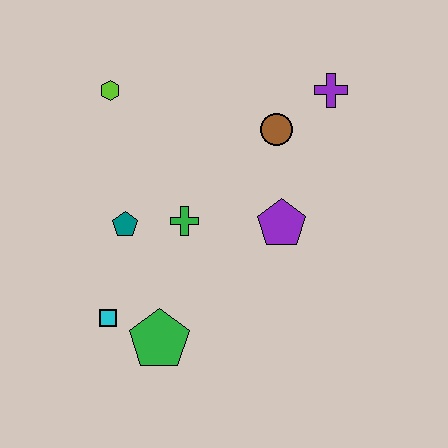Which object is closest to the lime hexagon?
The teal pentagon is closest to the lime hexagon.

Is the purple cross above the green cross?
Yes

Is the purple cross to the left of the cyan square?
No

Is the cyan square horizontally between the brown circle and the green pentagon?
No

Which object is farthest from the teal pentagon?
The purple cross is farthest from the teal pentagon.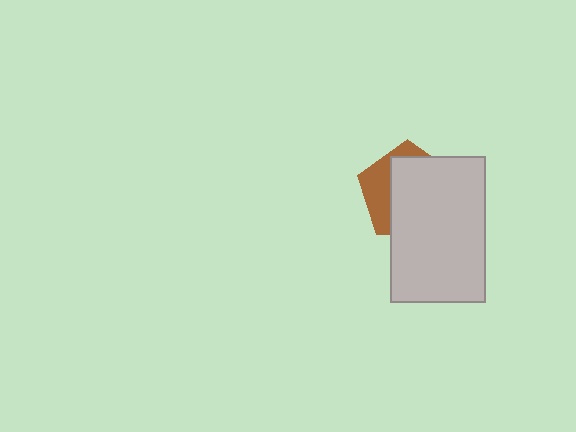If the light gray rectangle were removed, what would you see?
You would see the complete brown pentagon.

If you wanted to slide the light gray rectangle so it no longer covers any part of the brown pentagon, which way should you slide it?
Slide it toward the lower-right — that is the most direct way to separate the two shapes.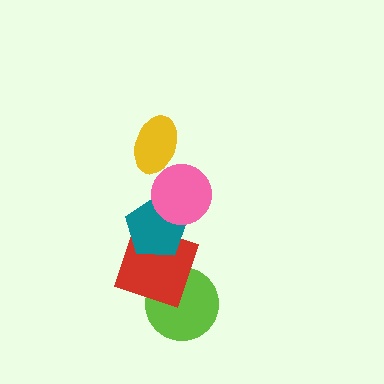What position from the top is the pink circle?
The pink circle is 2nd from the top.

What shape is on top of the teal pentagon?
The pink circle is on top of the teal pentagon.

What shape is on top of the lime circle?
The red square is on top of the lime circle.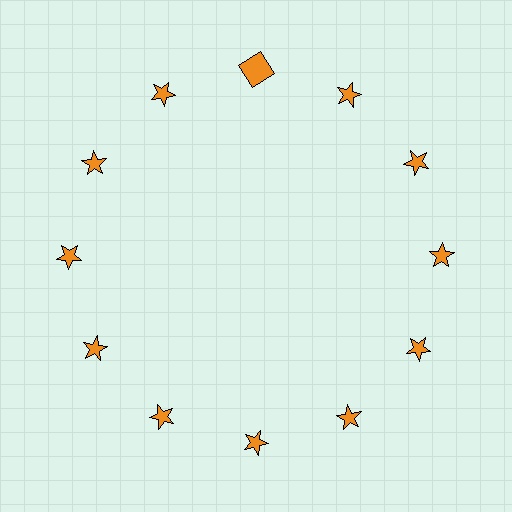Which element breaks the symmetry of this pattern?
The orange square at roughly the 12 o'clock position breaks the symmetry. All other shapes are orange stars.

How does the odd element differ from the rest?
It has a different shape: square instead of star.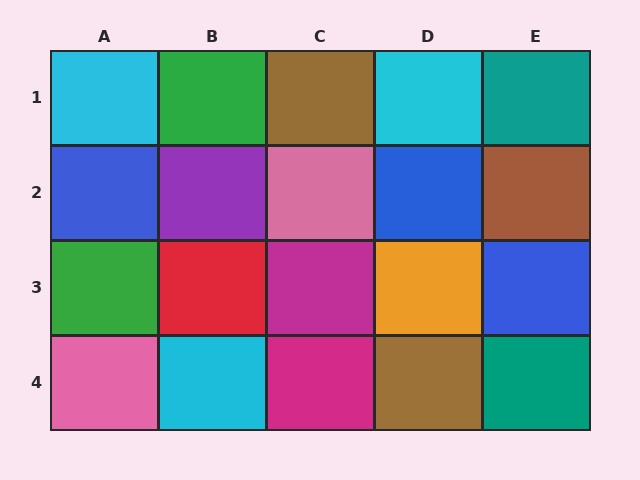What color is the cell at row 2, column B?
Purple.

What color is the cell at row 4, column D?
Brown.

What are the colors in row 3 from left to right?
Green, red, magenta, orange, blue.